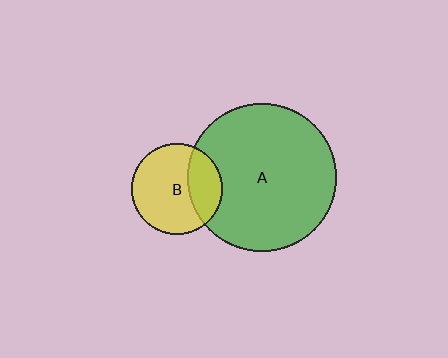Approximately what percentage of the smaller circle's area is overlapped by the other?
Approximately 30%.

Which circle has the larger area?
Circle A (green).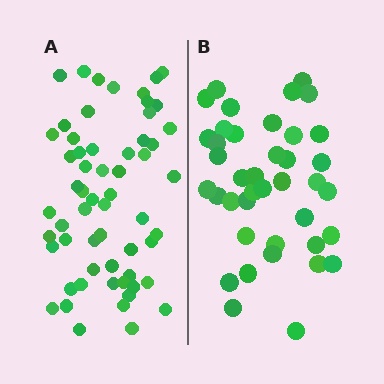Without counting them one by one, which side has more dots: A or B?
Region A (the left region) has more dots.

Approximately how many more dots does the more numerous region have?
Region A has approximately 20 more dots than region B.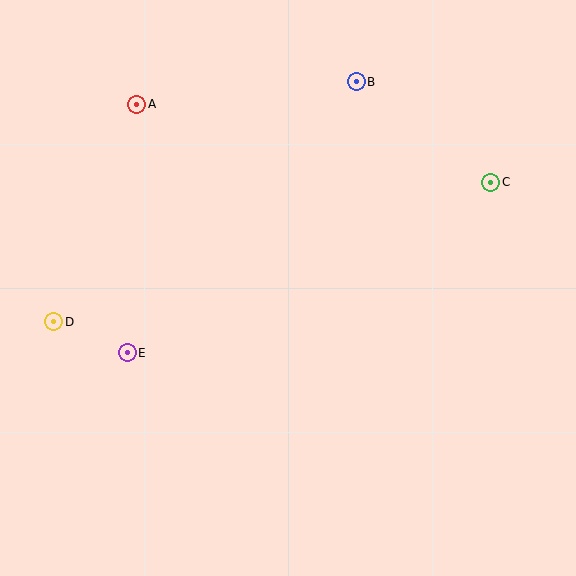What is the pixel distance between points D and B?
The distance between D and B is 386 pixels.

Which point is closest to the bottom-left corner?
Point E is closest to the bottom-left corner.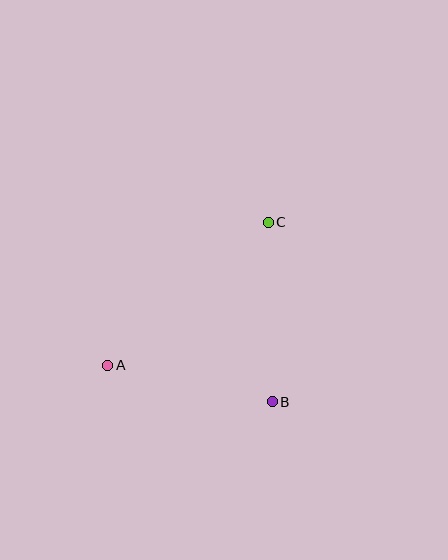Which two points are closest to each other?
Points A and B are closest to each other.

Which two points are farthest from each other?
Points A and C are farthest from each other.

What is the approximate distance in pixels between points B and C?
The distance between B and C is approximately 179 pixels.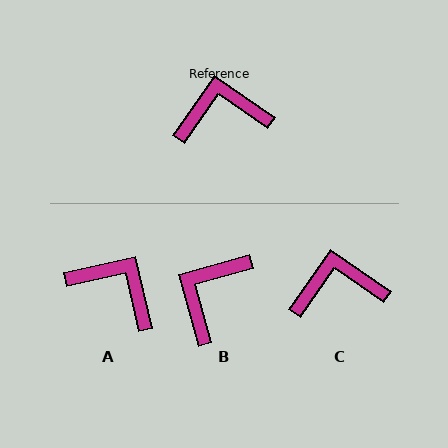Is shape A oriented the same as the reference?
No, it is off by about 42 degrees.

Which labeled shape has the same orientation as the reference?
C.